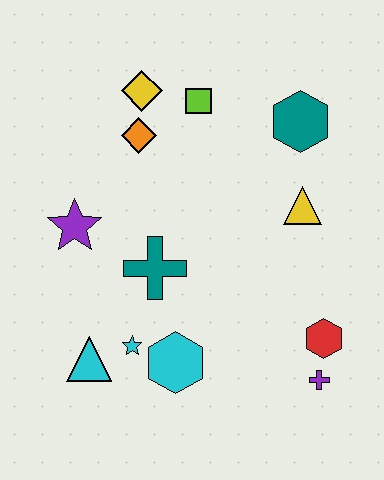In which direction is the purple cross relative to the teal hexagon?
The purple cross is below the teal hexagon.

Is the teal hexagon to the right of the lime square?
Yes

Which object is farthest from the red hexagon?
The yellow diamond is farthest from the red hexagon.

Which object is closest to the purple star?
The teal cross is closest to the purple star.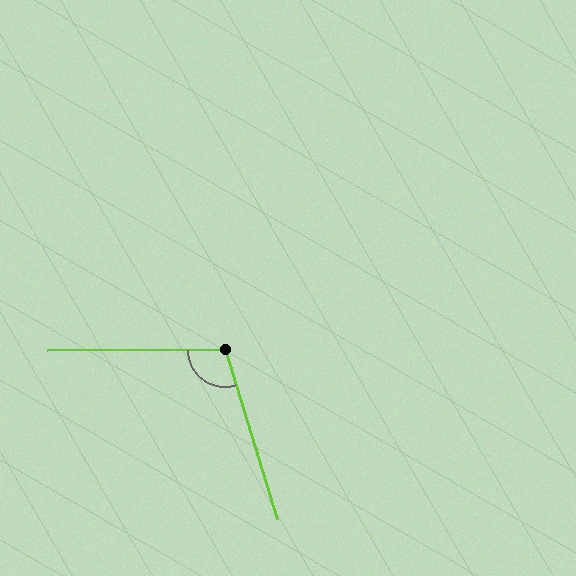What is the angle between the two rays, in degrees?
Approximately 107 degrees.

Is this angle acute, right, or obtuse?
It is obtuse.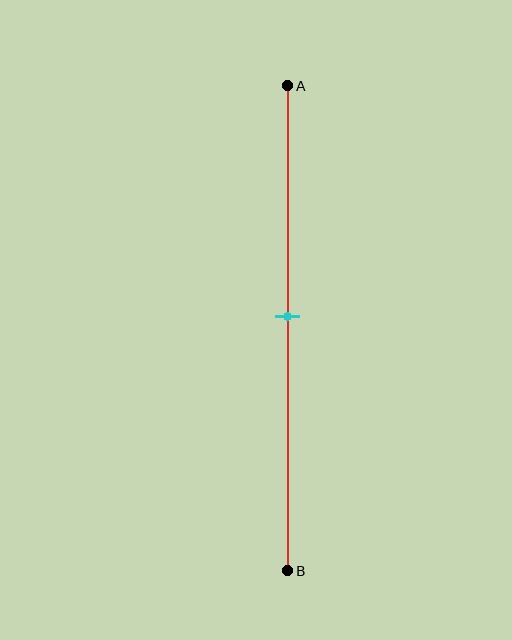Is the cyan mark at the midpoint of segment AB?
Yes, the mark is approximately at the midpoint.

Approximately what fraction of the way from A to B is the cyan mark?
The cyan mark is approximately 50% of the way from A to B.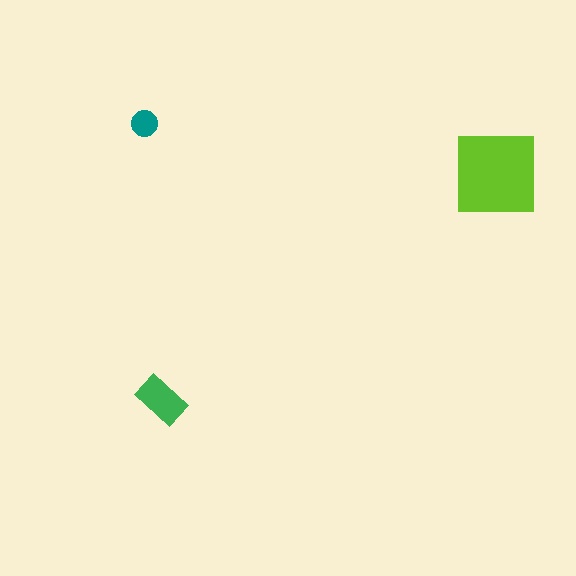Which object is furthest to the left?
The teal circle is leftmost.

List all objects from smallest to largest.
The teal circle, the green rectangle, the lime square.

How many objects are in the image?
There are 3 objects in the image.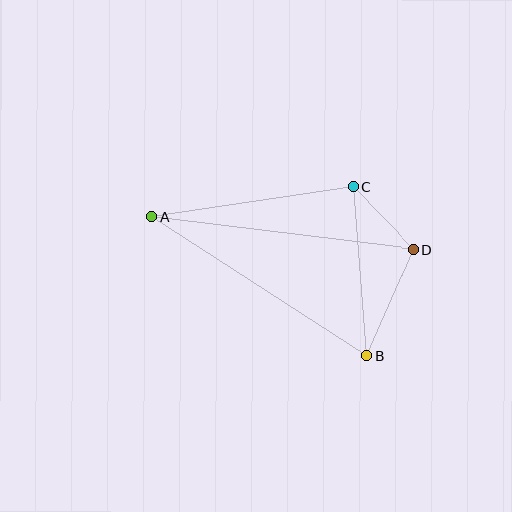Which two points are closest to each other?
Points C and D are closest to each other.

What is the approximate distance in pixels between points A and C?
The distance between A and C is approximately 204 pixels.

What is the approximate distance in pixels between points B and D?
The distance between B and D is approximately 117 pixels.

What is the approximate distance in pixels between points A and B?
The distance between A and B is approximately 256 pixels.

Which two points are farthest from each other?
Points A and D are farthest from each other.